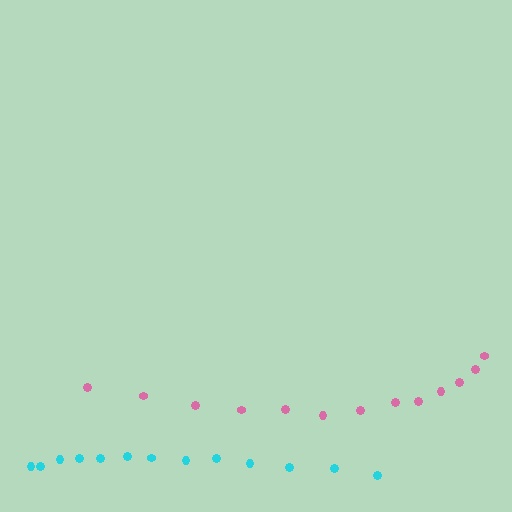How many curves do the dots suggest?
There are 2 distinct paths.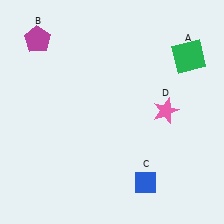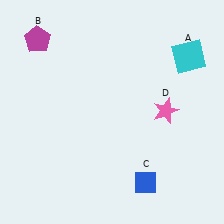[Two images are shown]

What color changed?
The square (A) changed from green in Image 1 to cyan in Image 2.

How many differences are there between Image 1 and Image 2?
There is 1 difference between the two images.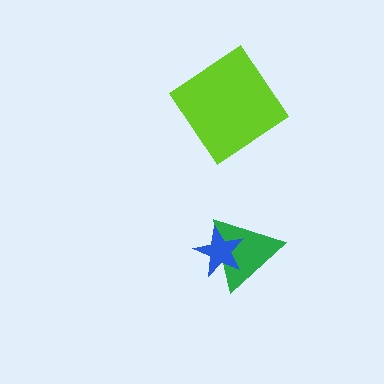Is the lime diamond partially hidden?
No, no other shape covers it.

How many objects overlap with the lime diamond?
0 objects overlap with the lime diamond.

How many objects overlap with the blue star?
1 object overlaps with the blue star.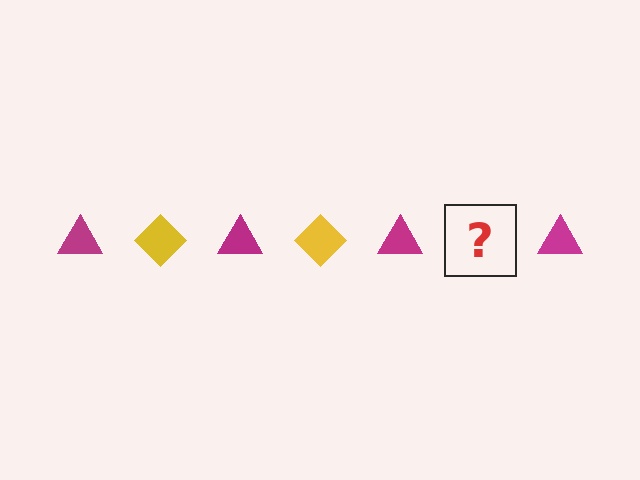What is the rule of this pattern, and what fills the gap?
The rule is that the pattern alternates between magenta triangle and yellow diamond. The gap should be filled with a yellow diamond.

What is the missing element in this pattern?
The missing element is a yellow diamond.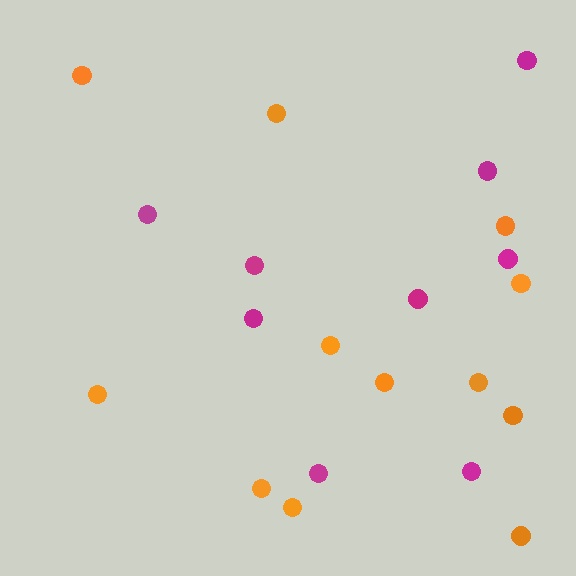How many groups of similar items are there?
There are 2 groups: one group of magenta circles (9) and one group of orange circles (12).